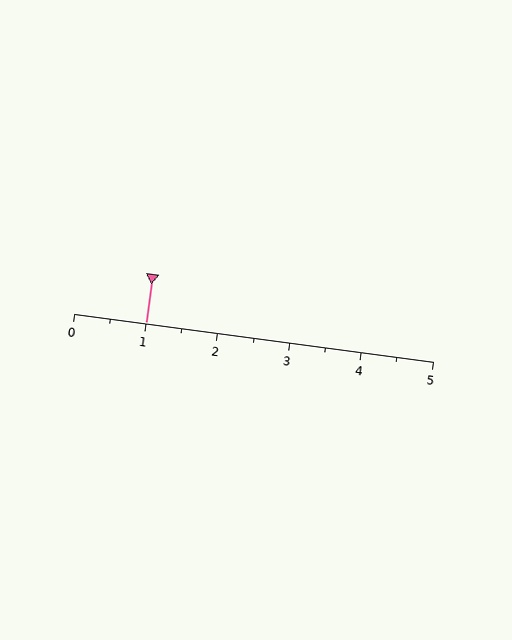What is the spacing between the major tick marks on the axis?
The major ticks are spaced 1 apart.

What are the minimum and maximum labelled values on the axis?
The axis runs from 0 to 5.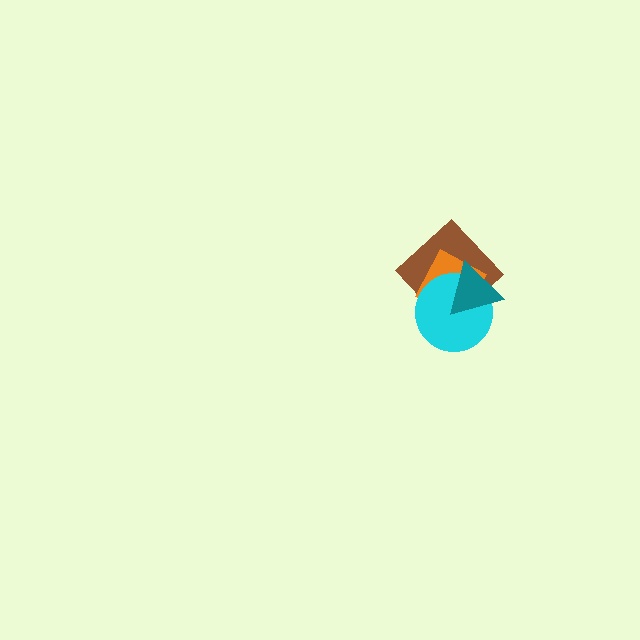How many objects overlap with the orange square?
3 objects overlap with the orange square.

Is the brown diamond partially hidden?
Yes, it is partially covered by another shape.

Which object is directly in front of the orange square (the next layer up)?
The cyan circle is directly in front of the orange square.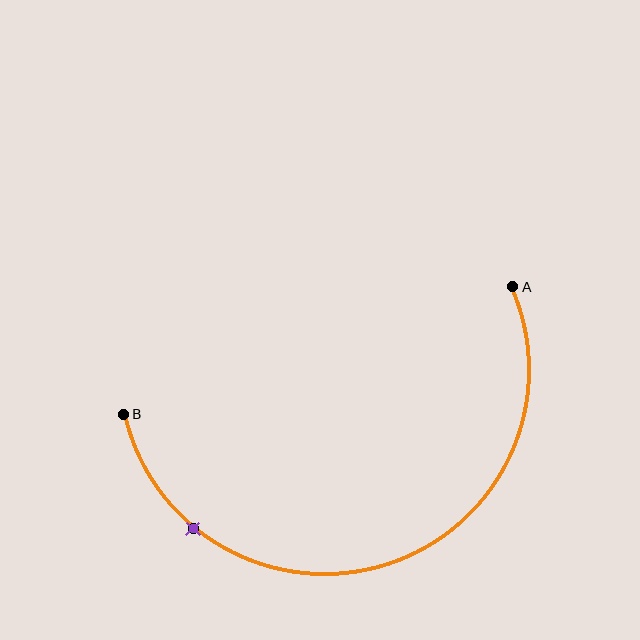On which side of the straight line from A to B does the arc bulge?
The arc bulges below the straight line connecting A and B.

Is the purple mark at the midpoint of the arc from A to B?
No. The purple mark lies on the arc but is closer to endpoint B. The arc midpoint would be at the point on the curve equidistant along the arc from both A and B.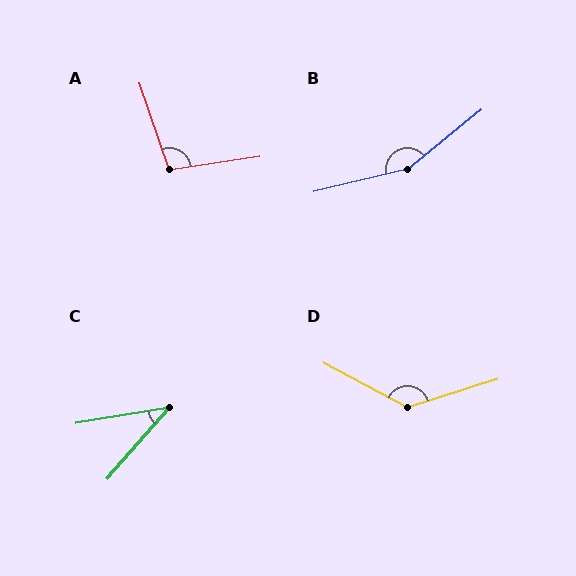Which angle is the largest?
B, at approximately 155 degrees.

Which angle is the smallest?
C, at approximately 39 degrees.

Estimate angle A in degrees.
Approximately 100 degrees.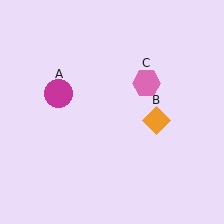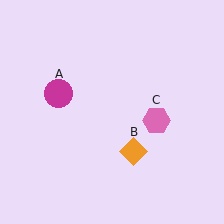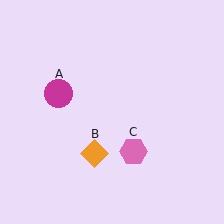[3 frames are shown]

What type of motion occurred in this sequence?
The orange diamond (object B), pink hexagon (object C) rotated clockwise around the center of the scene.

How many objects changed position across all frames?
2 objects changed position: orange diamond (object B), pink hexagon (object C).